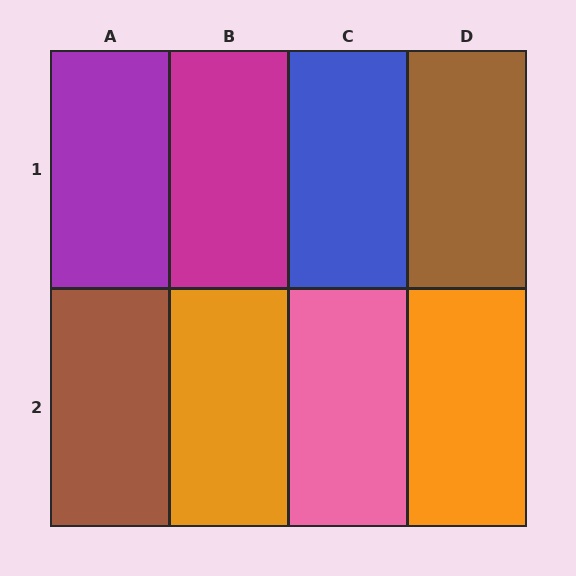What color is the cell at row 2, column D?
Orange.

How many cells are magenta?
1 cell is magenta.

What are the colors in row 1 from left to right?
Purple, magenta, blue, brown.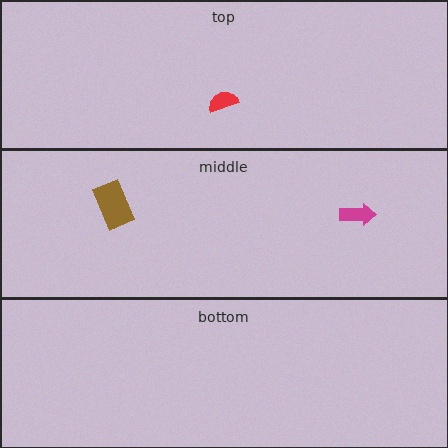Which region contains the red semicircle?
The top region.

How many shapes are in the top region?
1.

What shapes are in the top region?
The red semicircle.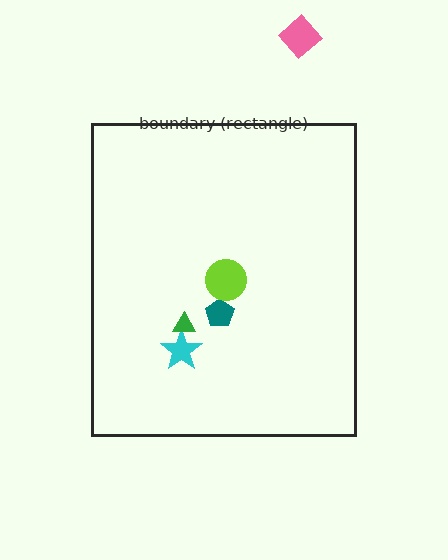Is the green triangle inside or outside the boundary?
Inside.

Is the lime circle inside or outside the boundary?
Inside.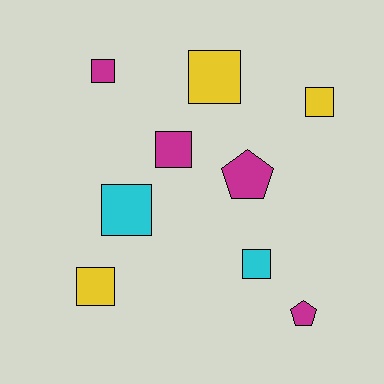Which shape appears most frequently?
Square, with 7 objects.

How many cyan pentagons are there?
There are no cyan pentagons.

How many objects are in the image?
There are 9 objects.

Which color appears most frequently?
Magenta, with 4 objects.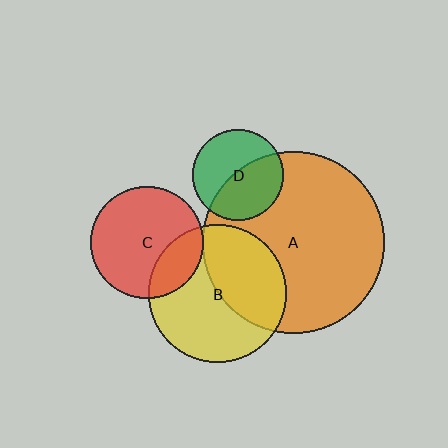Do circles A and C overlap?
Yes.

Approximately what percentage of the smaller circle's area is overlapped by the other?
Approximately 5%.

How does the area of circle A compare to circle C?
Approximately 2.6 times.